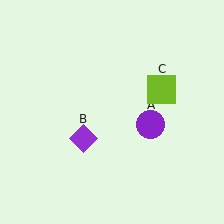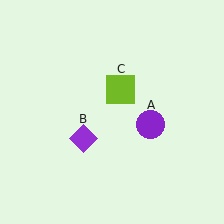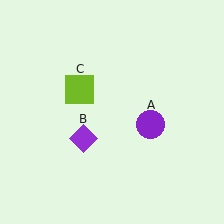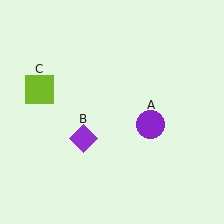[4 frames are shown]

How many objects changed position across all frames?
1 object changed position: lime square (object C).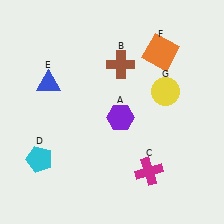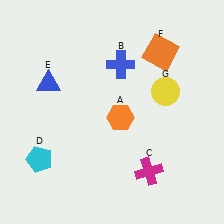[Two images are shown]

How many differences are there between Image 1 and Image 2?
There are 2 differences between the two images.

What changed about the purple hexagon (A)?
In Image 1, A is purple. In Image 2, it changed to orange.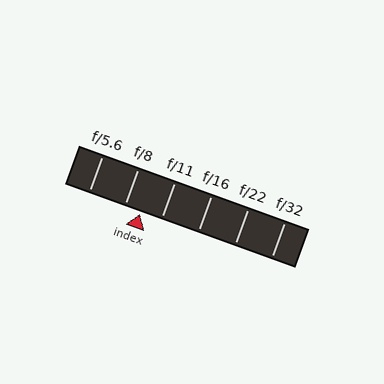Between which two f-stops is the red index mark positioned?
The index mark is between f/8 and f/11.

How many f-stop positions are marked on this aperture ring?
There are 6 f-stop positions marked.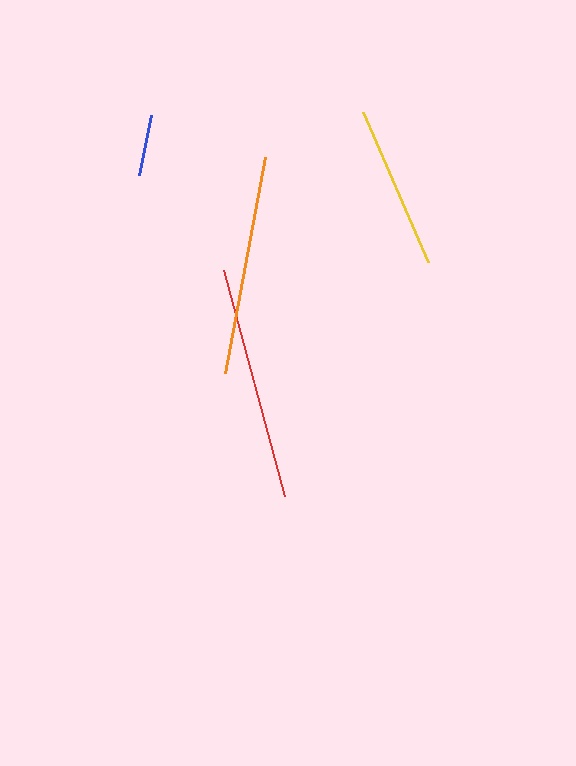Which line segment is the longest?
The red line is the longest at approximately 234 pixels.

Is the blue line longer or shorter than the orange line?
The orange line is longer than the blue line.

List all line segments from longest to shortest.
From longest to shortest: red, orange, yellow, blue.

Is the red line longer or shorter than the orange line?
The red line is longer than the orange line.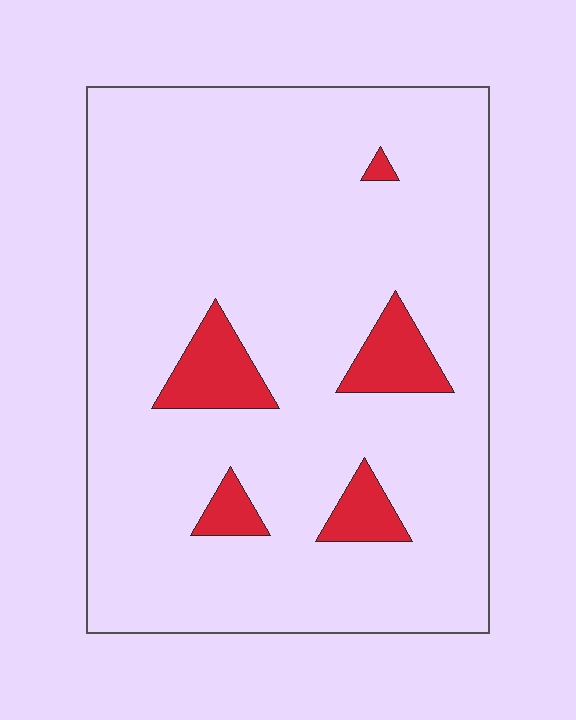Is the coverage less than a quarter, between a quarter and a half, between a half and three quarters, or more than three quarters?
Less than a quarter.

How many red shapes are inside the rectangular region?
5.